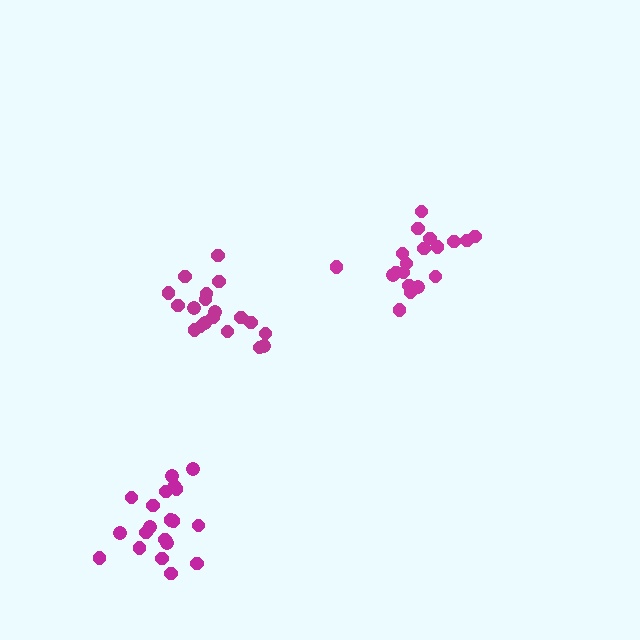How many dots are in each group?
Group 1: 19 dots, Group 2: 19 dots, Group 3: 20 dots (58 total).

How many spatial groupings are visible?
There are 3 spatial groupings.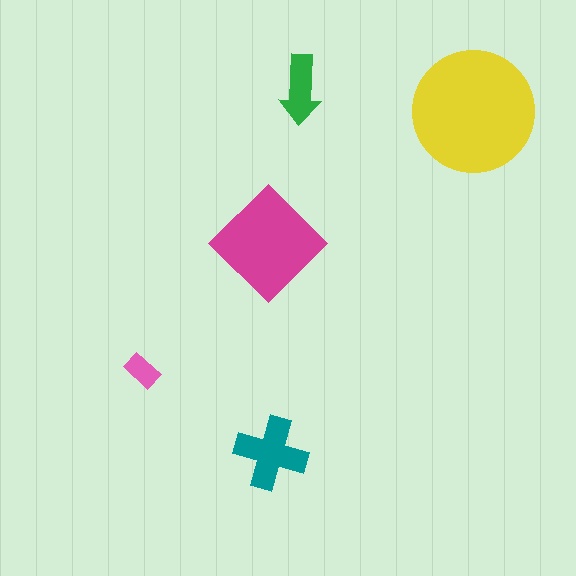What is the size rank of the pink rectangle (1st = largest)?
5th.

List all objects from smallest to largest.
The pink rectangle, the green arrow, the teal cross, the magenta diamond, the yellow circle.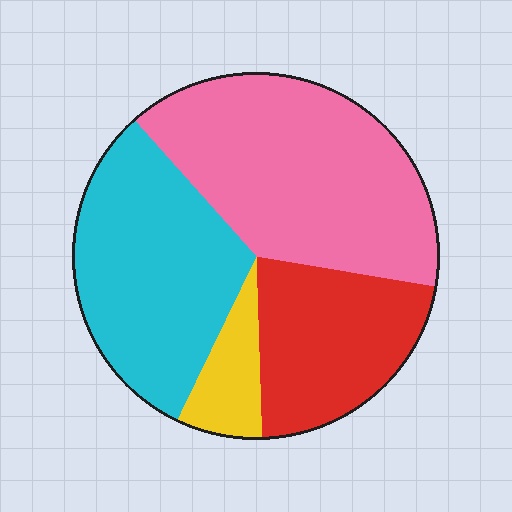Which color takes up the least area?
Yellow, at roughly 10%.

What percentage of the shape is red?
Red covers 22% of the shape.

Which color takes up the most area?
Pink, at roughly 40%.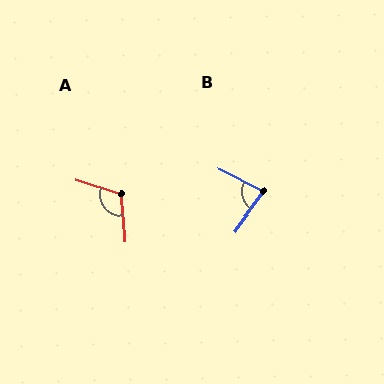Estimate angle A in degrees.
Approximately 110 degrees.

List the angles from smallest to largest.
B (81°), A (110°).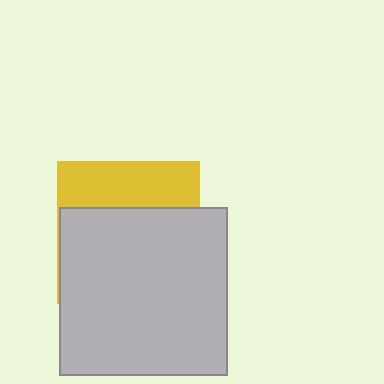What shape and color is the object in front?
The object in front is a light gray square.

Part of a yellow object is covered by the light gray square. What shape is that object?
It is a square.